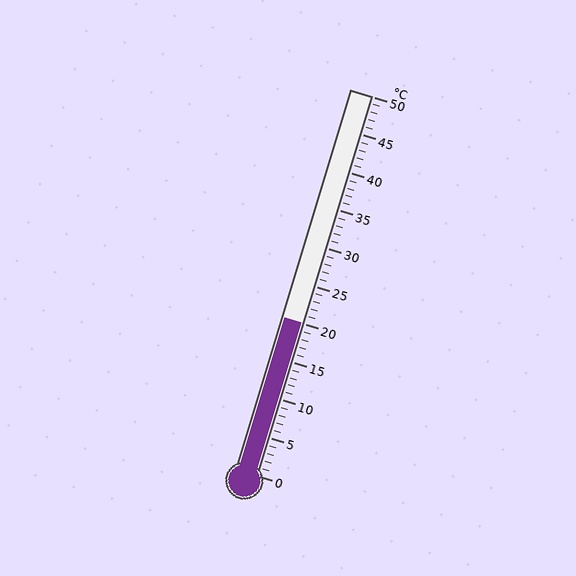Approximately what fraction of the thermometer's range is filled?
The thermometer is filled to approximately 40% of its range.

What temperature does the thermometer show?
The thermometer shows approximately 20°C.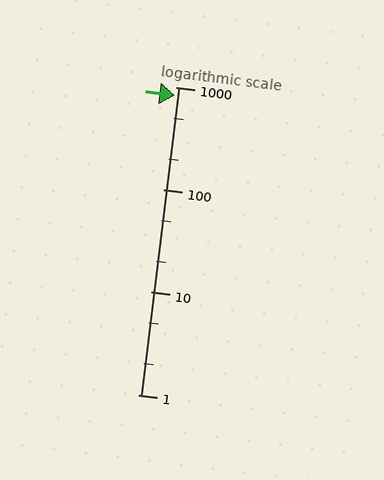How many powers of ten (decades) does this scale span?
The scale spans 3 decades, from 1 to 1000.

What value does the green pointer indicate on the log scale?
The pointer indicates approximately 820.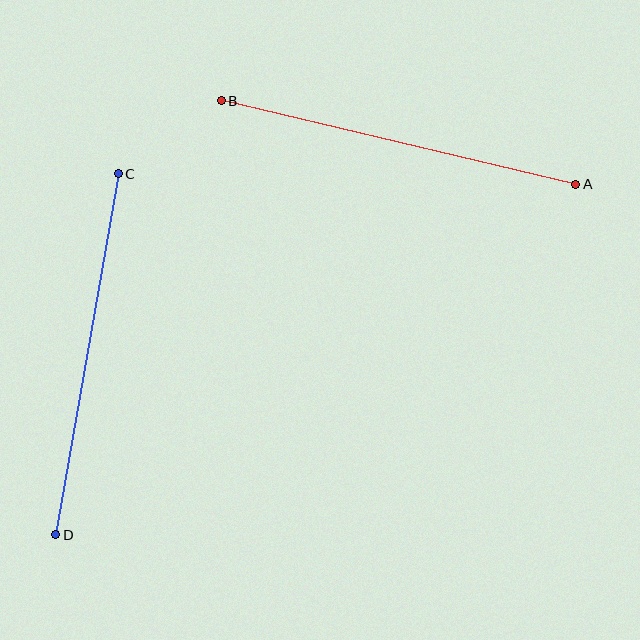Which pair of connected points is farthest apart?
Points C and D are farthest apart.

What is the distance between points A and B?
The distance is approximately 364 pixels.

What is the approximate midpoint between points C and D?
The midpoint is at approximately (87, 354) pixels.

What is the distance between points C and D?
The distance is approximately 366 pixels.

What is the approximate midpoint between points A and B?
The midpoint is at approximately (399, 142) pixels.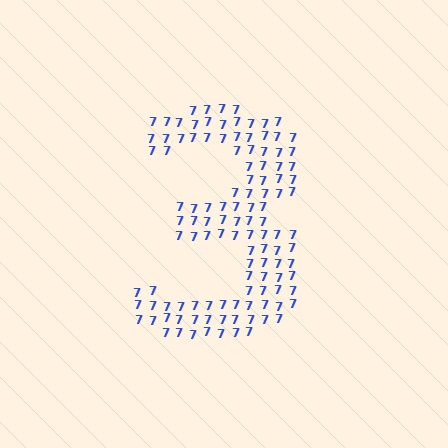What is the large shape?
The large shape is the digit 3.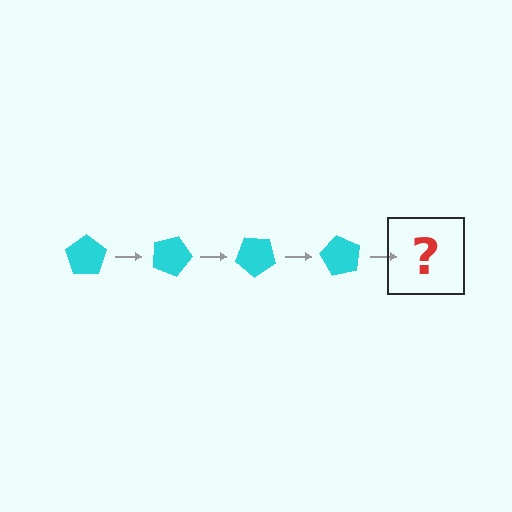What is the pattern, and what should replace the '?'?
The pattern is that the pentagon rotates 20 degrees each step. The '?' should be a cyan pentagon rotated 80 degrees.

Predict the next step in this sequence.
The next step is a cyan pentagon rotated 80 degrees.